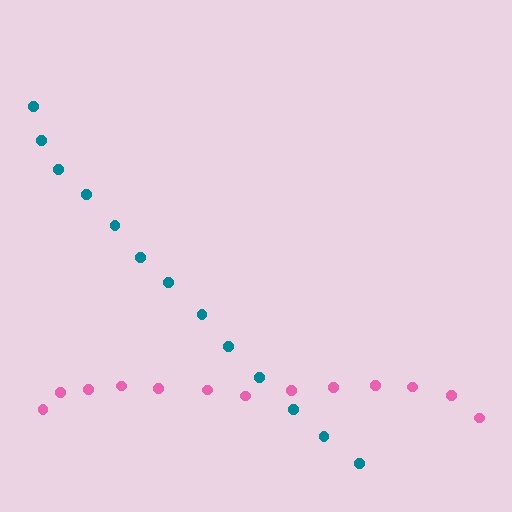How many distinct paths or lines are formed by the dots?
There are 2 distinct paths.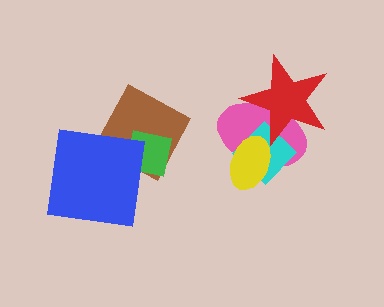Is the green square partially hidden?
Yes, it is partially covered by another shape.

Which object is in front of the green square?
The blue square is in front of the green square.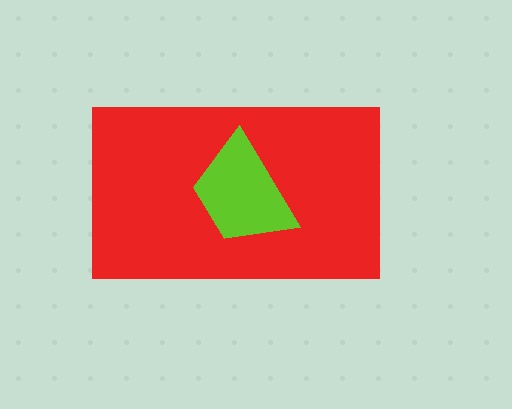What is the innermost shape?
The lime trapezoid.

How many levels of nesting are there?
2.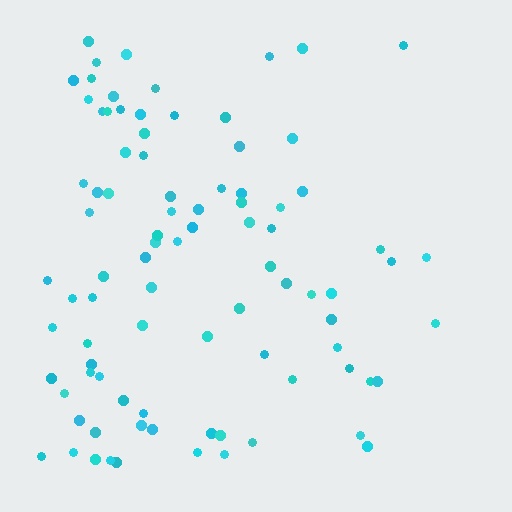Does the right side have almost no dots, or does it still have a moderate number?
Still a moderate number, just noticeably fewer than the left.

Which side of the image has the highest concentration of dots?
The left.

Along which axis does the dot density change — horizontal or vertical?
Horizontal.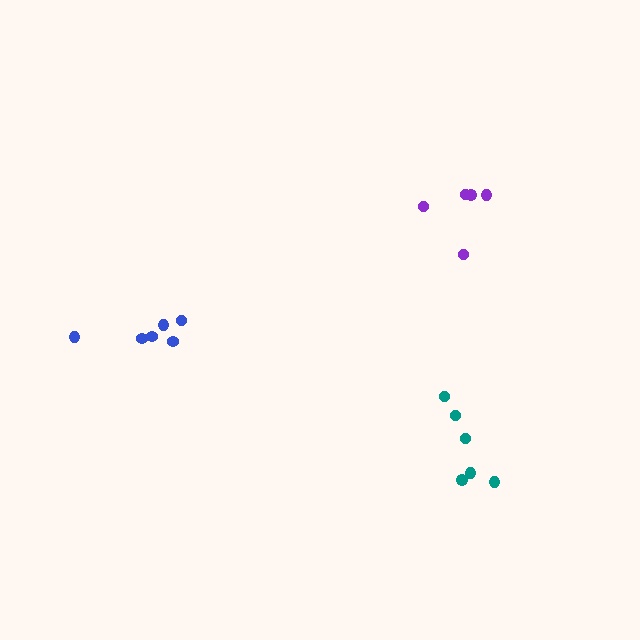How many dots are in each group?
Group 1: 6 dots, Group 2: 6 dots, Group 3: 5 dots (17 total).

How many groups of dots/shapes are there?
There are 3 groups.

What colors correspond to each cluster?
The clusters are colored: blue, teal, purple.